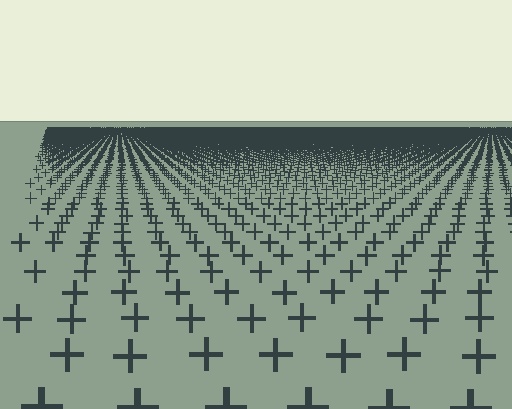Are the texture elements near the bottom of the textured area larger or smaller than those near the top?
Larger. Near the bottom, elements are closer to the viewer and appear at a bigger on-screen size.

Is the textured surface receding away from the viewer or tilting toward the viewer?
The surface is receding away from the viewer. Texture elements get smaller and denser toward the top.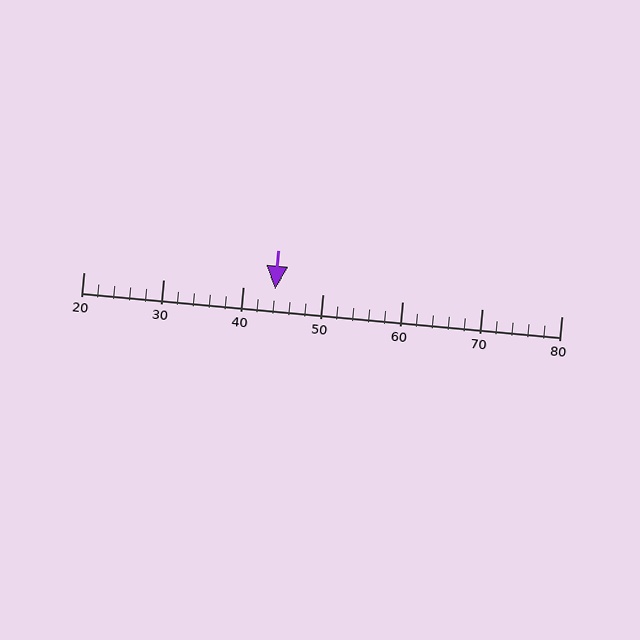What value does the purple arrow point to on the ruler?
The purple arrow points to approximately 44.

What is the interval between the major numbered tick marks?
The major tick marks are spaced 10 units apart.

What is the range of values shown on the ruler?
The ruler shows values from 20 to 80.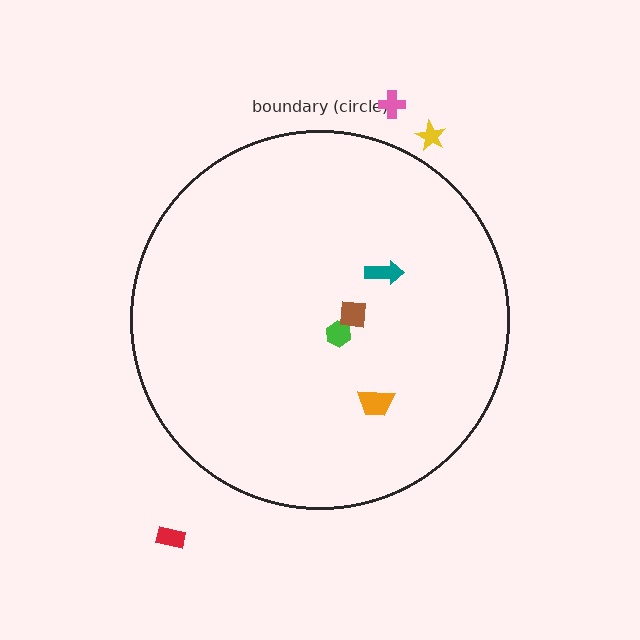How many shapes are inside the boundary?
4 inside, 3 outside.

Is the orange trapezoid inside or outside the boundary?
Inside.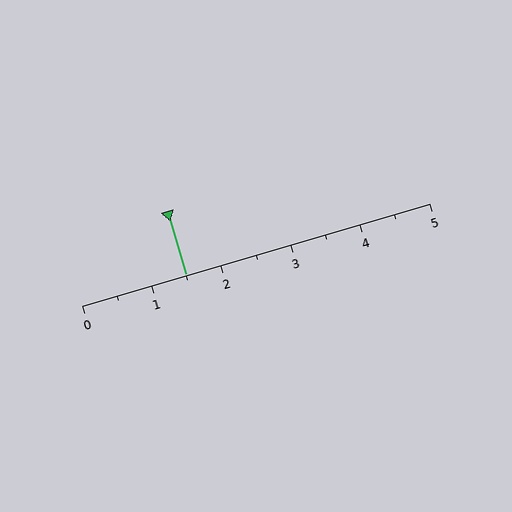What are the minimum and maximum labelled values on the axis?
The axis runs from 0 to 5.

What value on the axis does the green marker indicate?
The marker indicates approximately 1.5.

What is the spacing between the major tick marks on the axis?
The major ticks are spaced 1 apart.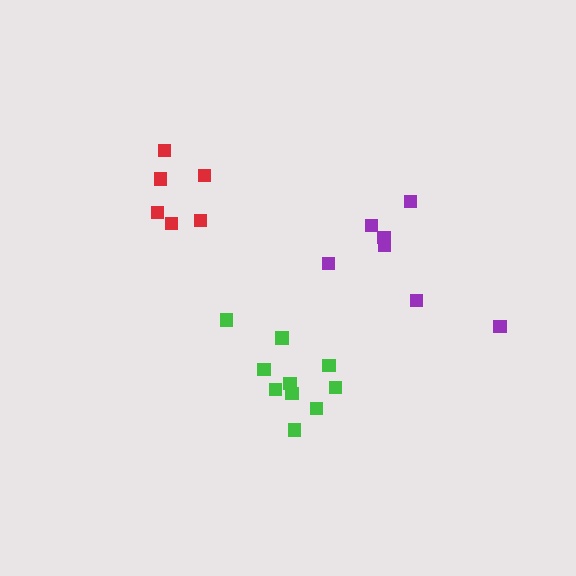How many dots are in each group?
Group 1: 7 dots, Group 2: 6 dots, Group 3: 10 dots (23 total).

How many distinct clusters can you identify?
There are 3 distinct clusters.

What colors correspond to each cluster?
The clusters are colored: purple, red, green.